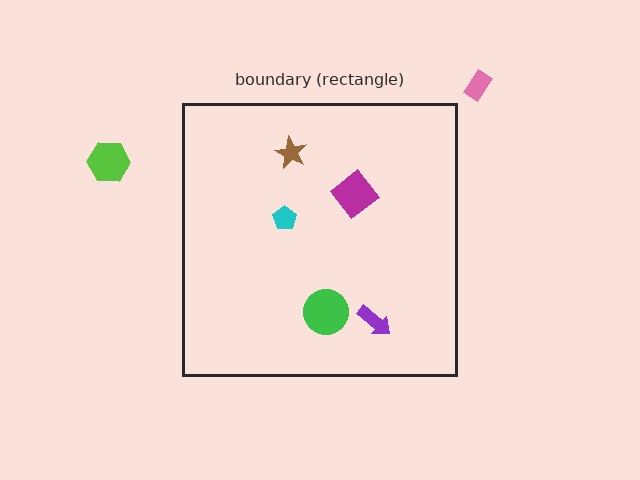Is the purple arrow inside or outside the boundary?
Inside.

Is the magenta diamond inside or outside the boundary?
Inside.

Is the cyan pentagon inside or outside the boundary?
Inside.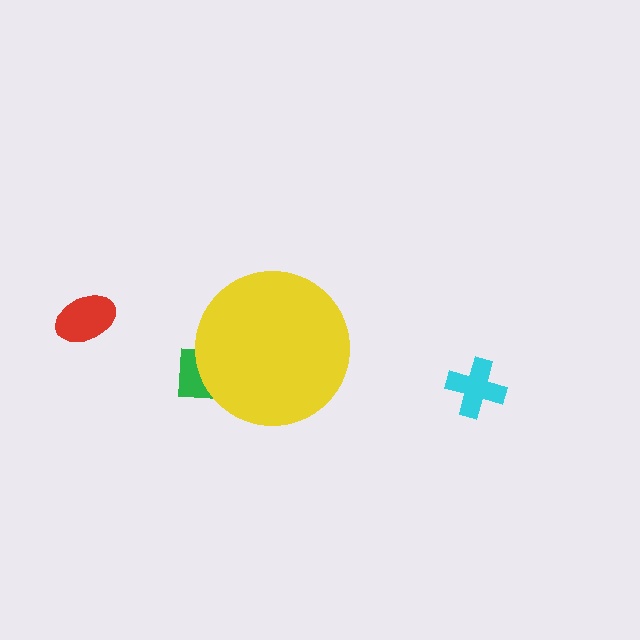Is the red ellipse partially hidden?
No, the red ellipse is fully visible.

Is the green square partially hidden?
Yes, the green square is partially hidden behind the yellow circle.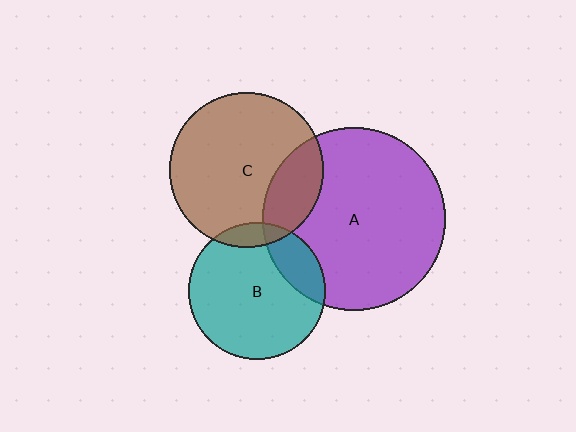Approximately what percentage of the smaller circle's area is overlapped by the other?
Approximately 20%.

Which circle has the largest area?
Circle A (purple).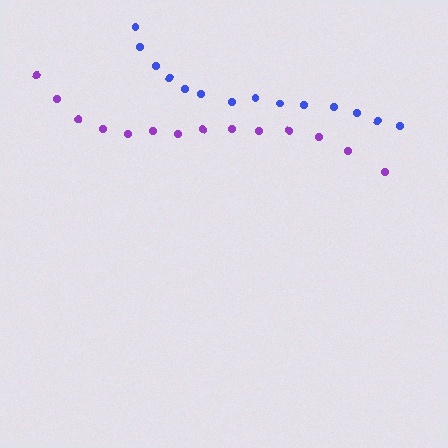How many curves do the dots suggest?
There are 2 distinct paths.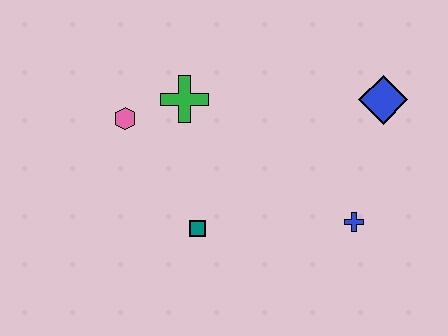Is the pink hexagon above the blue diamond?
No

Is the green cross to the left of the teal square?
Yes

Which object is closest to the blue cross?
The blue diamond is closest to the blue cross.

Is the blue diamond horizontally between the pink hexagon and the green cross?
No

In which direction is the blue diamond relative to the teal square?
The blue diamond is to the right of the teal square.